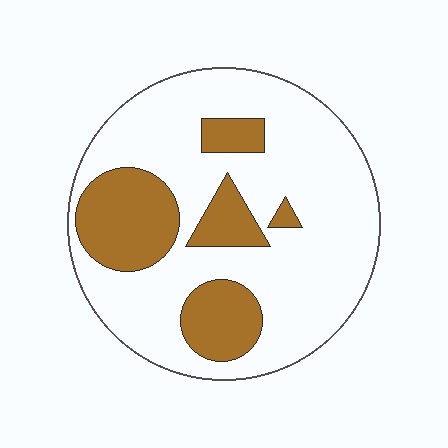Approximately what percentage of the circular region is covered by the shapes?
Approximately 25%.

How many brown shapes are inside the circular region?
5.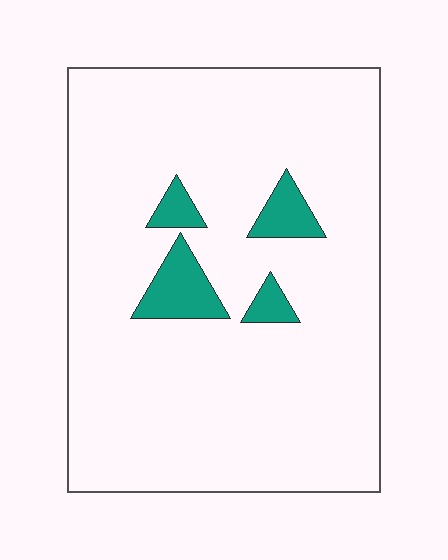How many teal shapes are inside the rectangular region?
4.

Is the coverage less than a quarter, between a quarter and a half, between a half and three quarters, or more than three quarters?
Less than a quarter.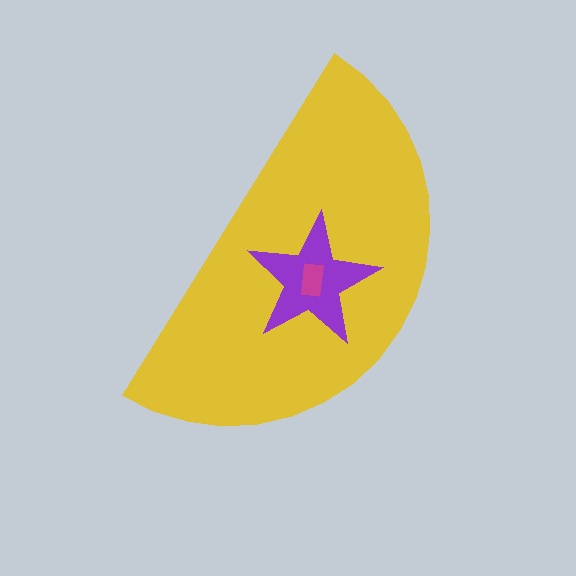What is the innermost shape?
The magenta rectangle.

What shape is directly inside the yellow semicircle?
The purple star.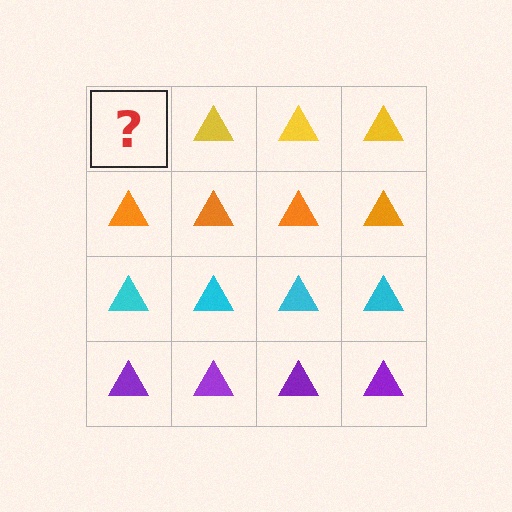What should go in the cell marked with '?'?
The missing cell should contain a yellow triangle.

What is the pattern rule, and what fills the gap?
The rule is that each row has a consistent color. The gap should be filled with a yellow triangle.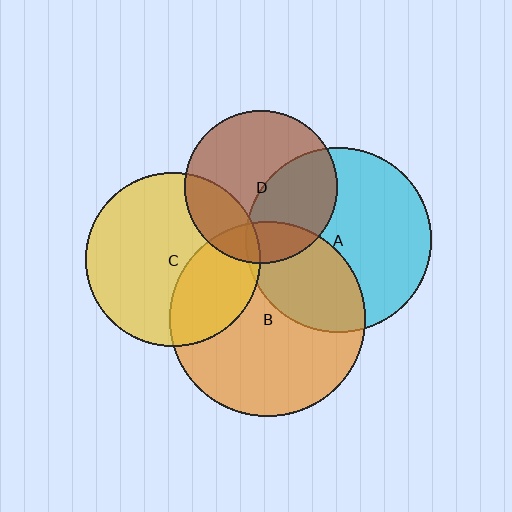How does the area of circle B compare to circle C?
Approximately 1.3 times.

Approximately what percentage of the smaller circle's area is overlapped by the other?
Approximately 30%.